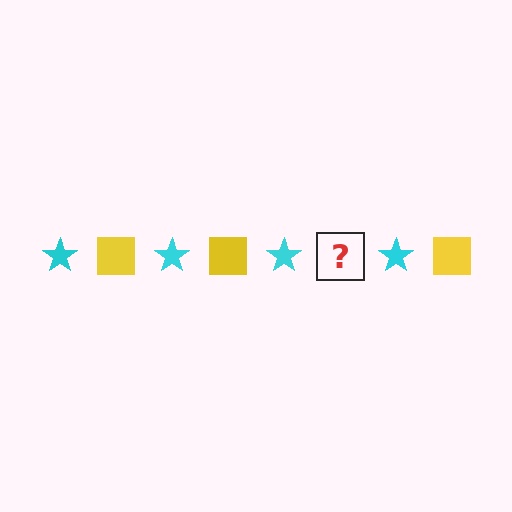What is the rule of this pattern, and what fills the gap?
The rule is that the pattern alternates between cyan star and yellow square. The gap should be filled with a yellow square.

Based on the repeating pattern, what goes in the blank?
The blank should be a yellow square.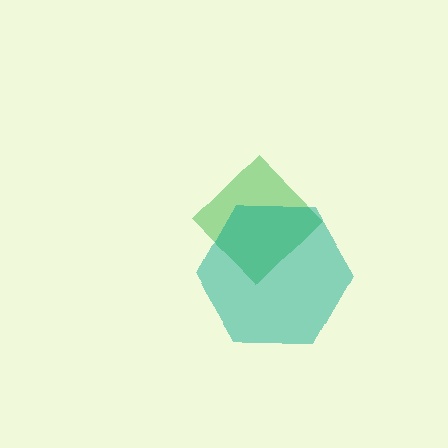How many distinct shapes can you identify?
There are 2 distinct shapes: a green diamond, a teal hexagon.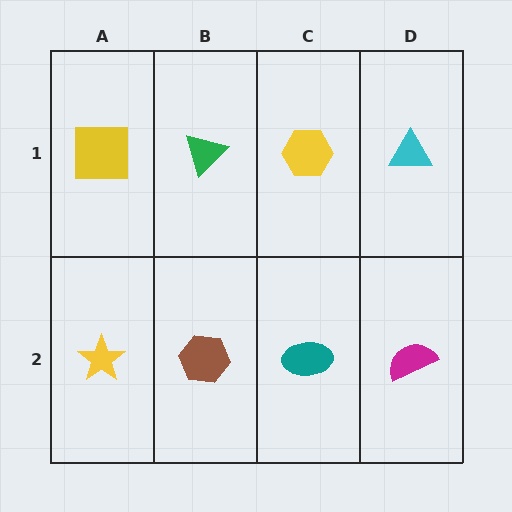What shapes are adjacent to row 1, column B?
A brown hexagon (row 2, column B), a yellow square (row 1, column A), a yellow hexagon (row 1, column C).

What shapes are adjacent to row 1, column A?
A yellow star (row 2, column A), a green triangle (row 1, column B).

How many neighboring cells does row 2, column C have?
3.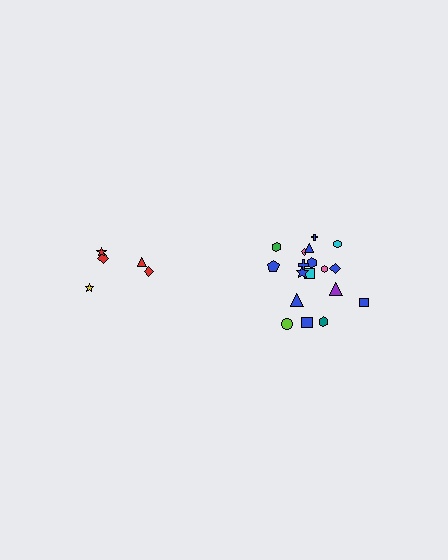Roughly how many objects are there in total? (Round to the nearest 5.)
Roughly 25 objects in total.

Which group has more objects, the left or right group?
The right group.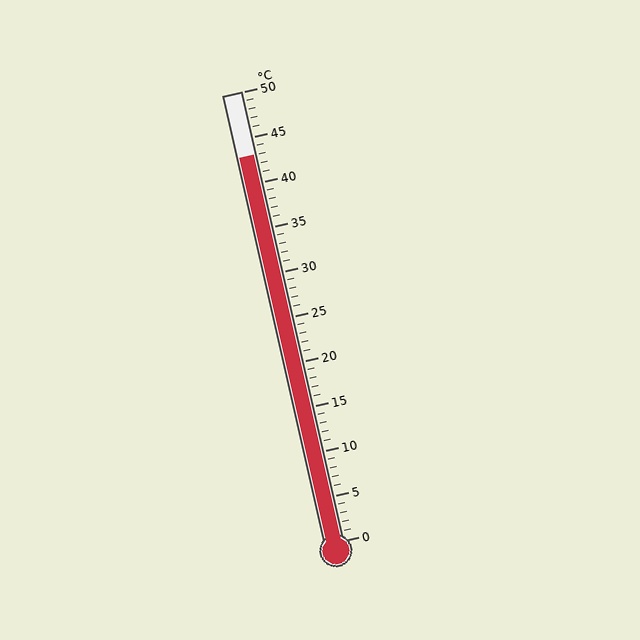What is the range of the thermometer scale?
The thermometer scale ranges from 0°C to 50°C.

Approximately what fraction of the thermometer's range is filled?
The thermometer is filled to approximately 85% of its range.